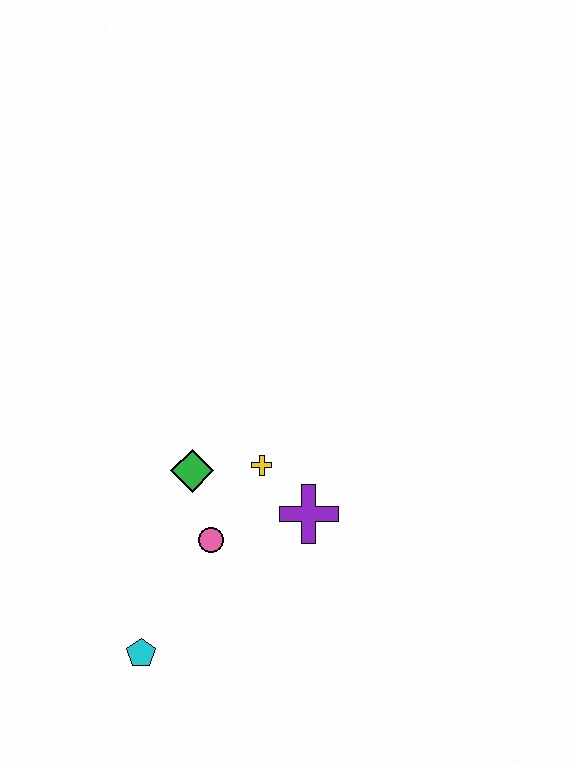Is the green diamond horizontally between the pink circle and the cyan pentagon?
Yes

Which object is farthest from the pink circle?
The cyan pentagon is farthest from the pink circle.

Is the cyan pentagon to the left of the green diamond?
Yes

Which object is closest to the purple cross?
The yellow cross is closest to the purple cross.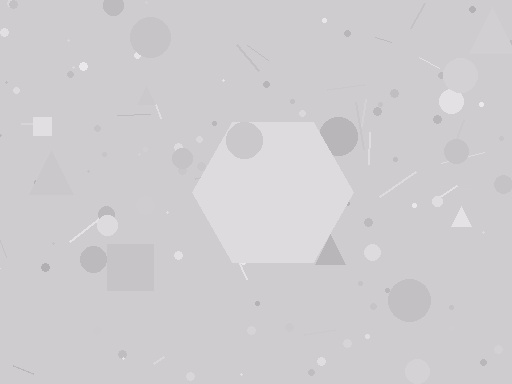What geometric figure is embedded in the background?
A hexagon is embedded in the background.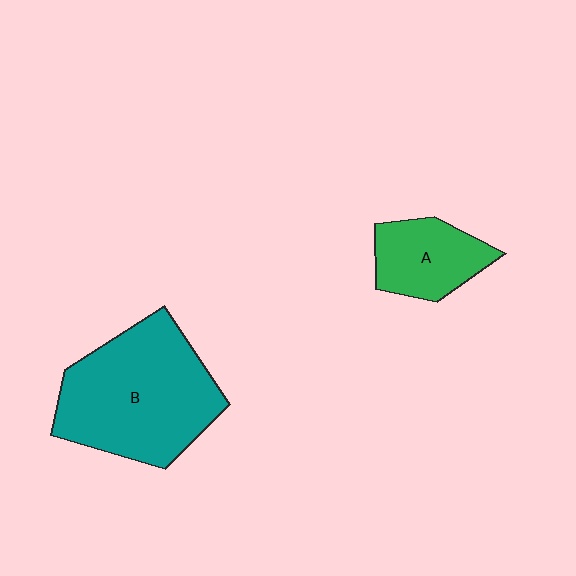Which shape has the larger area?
Shape B (teal).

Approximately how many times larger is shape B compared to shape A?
Approximately 2.3 times.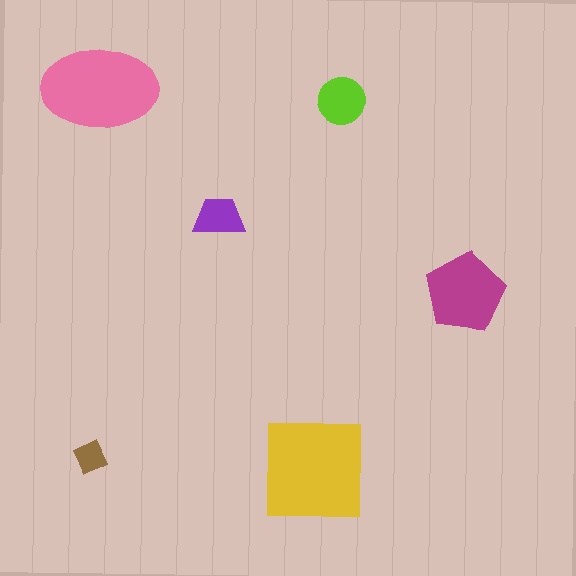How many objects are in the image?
There are 6 objects in the image.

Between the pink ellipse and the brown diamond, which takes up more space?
The pink ellipse.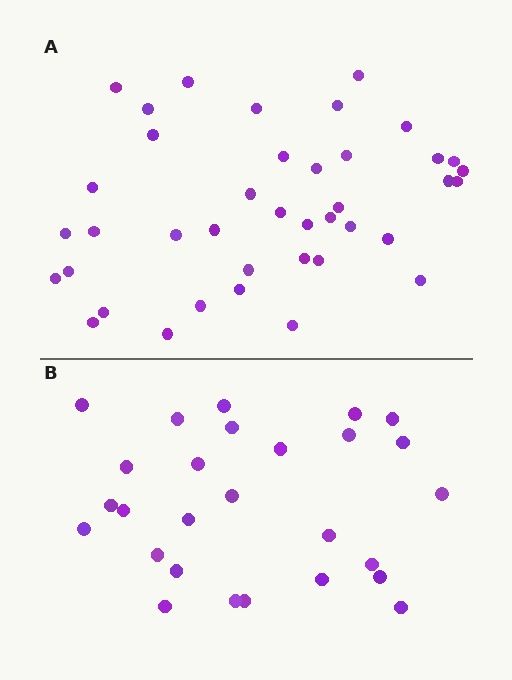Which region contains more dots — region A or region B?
Region A (the top region) has more dots.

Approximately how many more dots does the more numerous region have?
Region A has approximately 15 more dots than region B.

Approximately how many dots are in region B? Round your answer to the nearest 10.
About 30 dots. (The exact count is 27, which rounds to 30.)